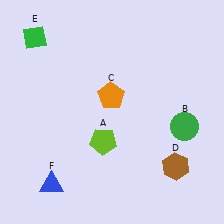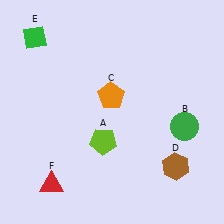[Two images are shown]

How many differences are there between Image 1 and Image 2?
There is 1 difference between the two images.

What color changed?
The triangle (F) changed from blue in Image 1 to red in Image 2.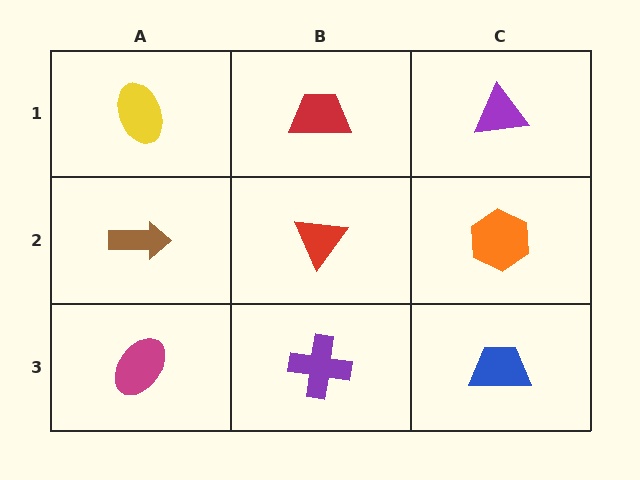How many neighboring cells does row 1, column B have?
3.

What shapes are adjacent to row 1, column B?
A red triangle (row 2, column B), a yellow ellipse (row 1, column A), a purple triangle (row 1, column C).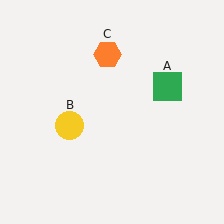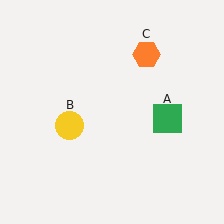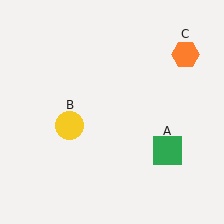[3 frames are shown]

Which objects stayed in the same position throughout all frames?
Yellow circle (object B) remained stationary.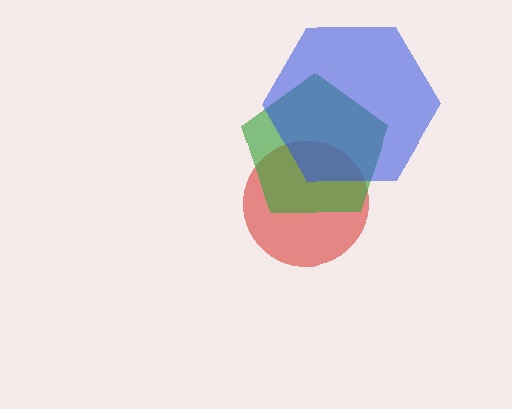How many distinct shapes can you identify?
There are 3 distinct shapes: a red circle, a green pentagon, a blue hexagon.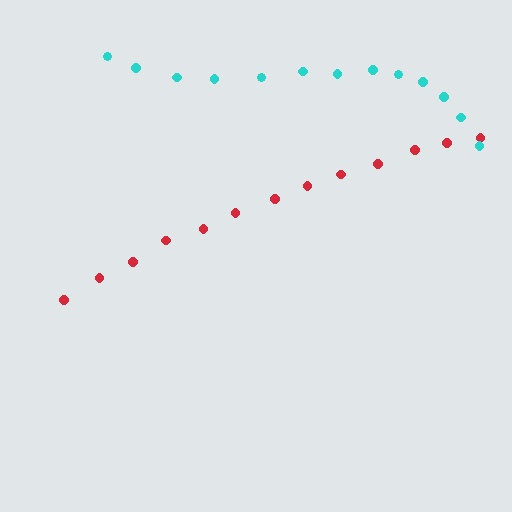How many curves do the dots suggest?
There are 2 distinct paths.